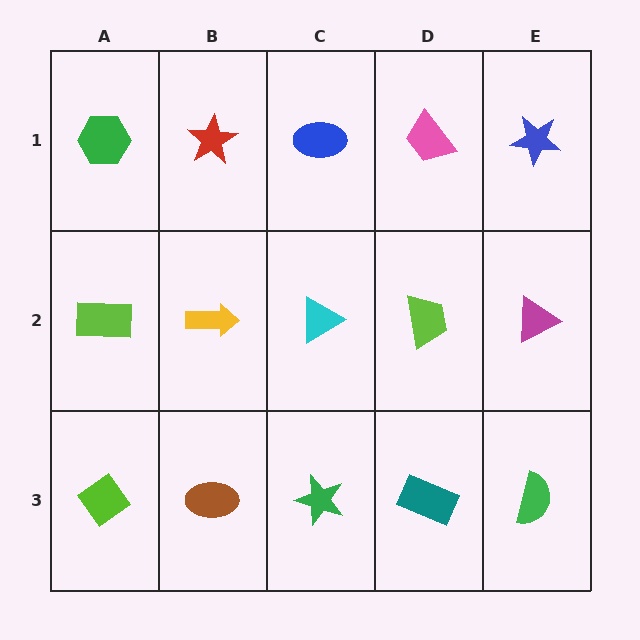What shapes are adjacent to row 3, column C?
A cyan triangle (row 2, column C), a brown ellipse (row 3, column B), a teal rectangle (row 3, column D).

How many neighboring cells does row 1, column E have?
2.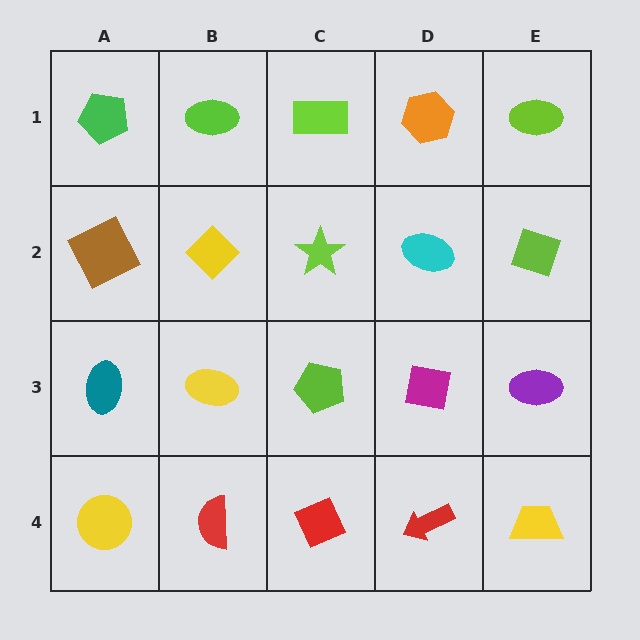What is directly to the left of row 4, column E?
A red arrow.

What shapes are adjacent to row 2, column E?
A lime ellipse (row 1, column E), a purple ellipse (row 3, column E), a cyan ellipse (row 2, column D).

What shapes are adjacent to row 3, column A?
A brown square (row 2, column A), a yellow circle (row 4, column A), a yellow ellipse (row 3, column B).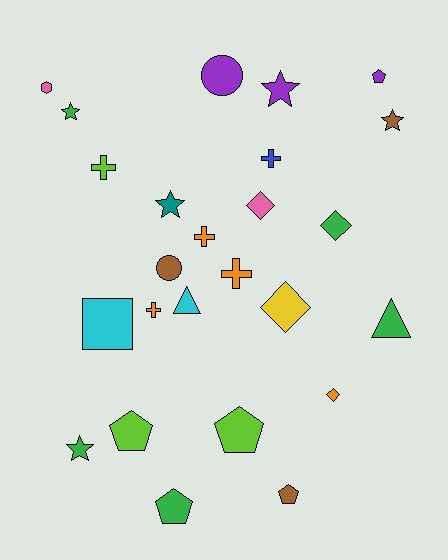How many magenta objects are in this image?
There are no magenta objects.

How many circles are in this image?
There are 2 circles.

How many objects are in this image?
There are 25 objects.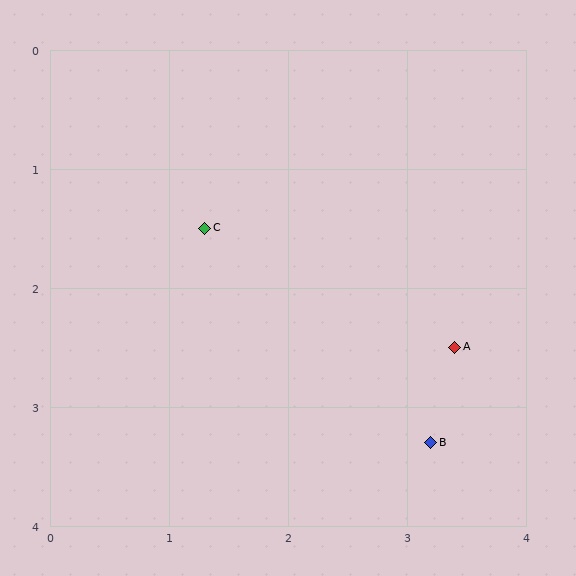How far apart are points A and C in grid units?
Points A and C are about 2.3 grid units apart.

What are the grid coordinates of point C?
Point C is at approximately (1.3, 1.5).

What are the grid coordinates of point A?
Point A is at approximately (3.4, 2.5).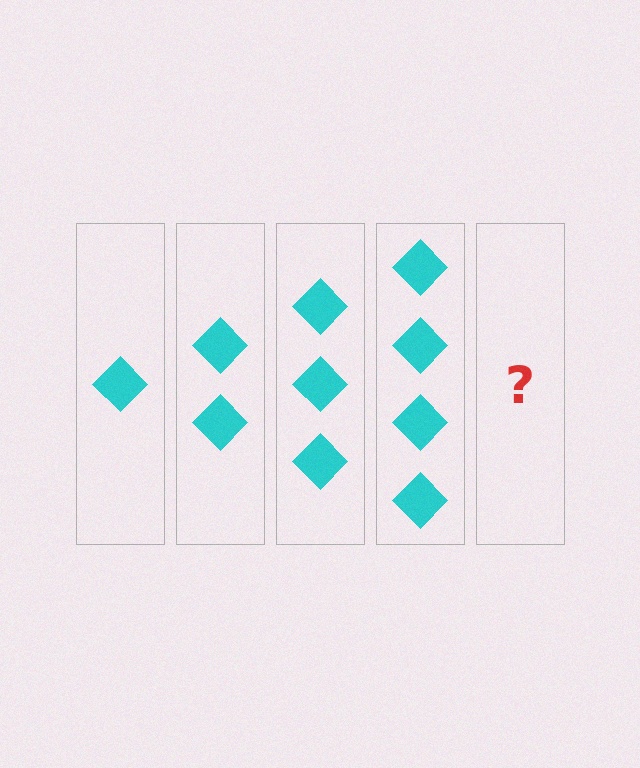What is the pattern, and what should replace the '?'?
The pattern is that each step adds one more diamond. The '?' should be 5 diamonds.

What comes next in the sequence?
The next element should be 5 diamonds.